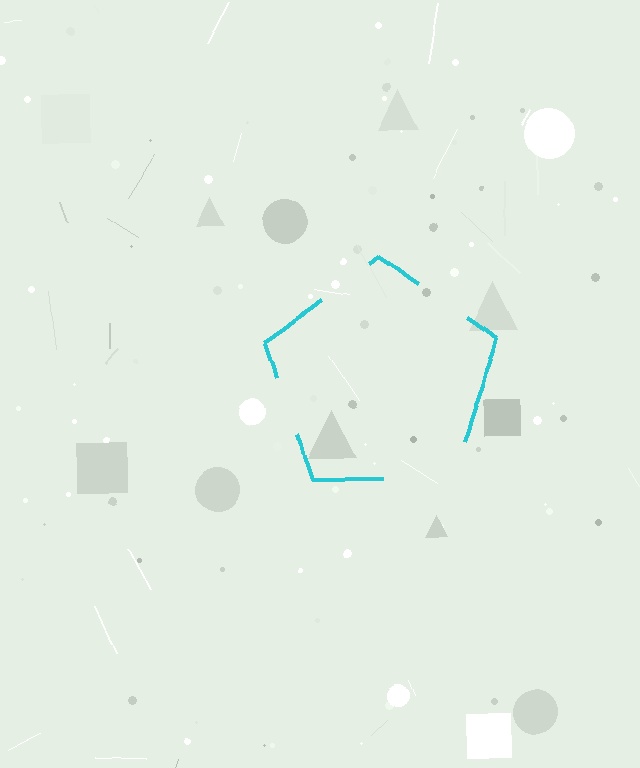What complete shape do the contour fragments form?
The contour fragments form a pentagon.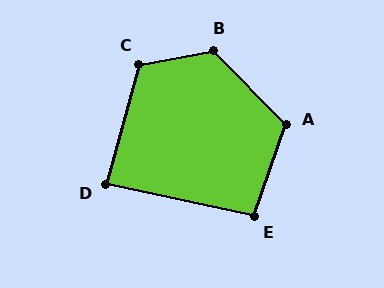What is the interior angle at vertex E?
Approximately 97 degrees (obtuse).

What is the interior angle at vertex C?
Approximately 116 degrees (obtuse).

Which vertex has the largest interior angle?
B, at approximately 124 degrees.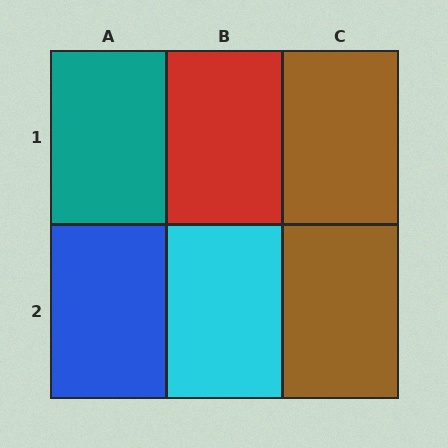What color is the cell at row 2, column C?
Brown.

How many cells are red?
1 cell is red.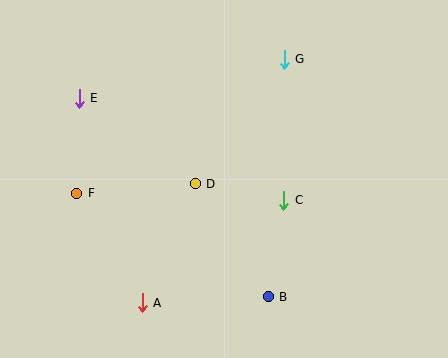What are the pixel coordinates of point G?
Point G is at (284, 59).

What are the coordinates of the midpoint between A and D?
The midpoint between A and D is at (169, 243).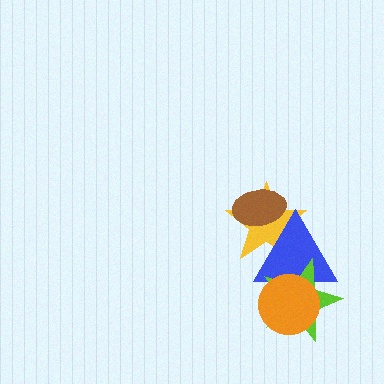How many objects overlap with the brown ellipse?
2 objects overlap with the brown ellipse.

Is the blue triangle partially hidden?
Yes, it is partially covered by another shape.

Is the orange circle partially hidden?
No, no other shape covers it.